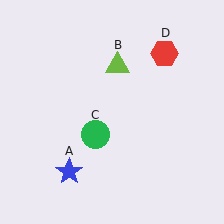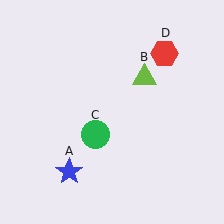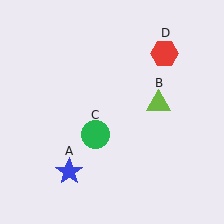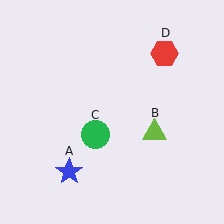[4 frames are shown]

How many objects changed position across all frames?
1 object changed position: lime triangle (object B).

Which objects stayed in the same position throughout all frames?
Blue star (object A) and green circle (object C) and red hexagon (object D) remained stationary.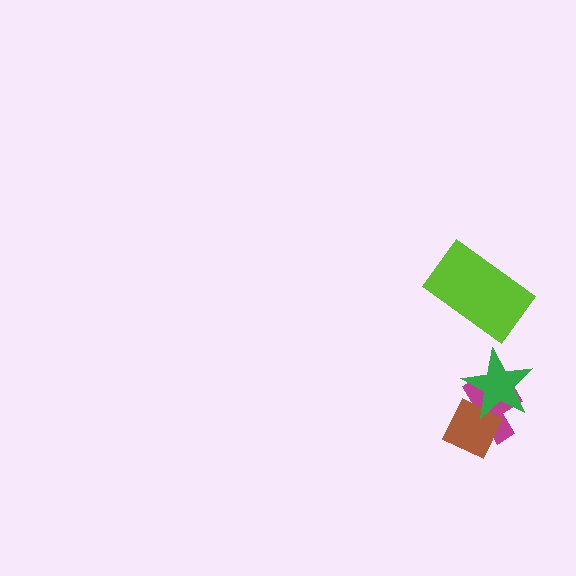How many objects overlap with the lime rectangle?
0 objects overlap with the lime rectangle.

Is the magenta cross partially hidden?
Yes, it is partially covered by another shape.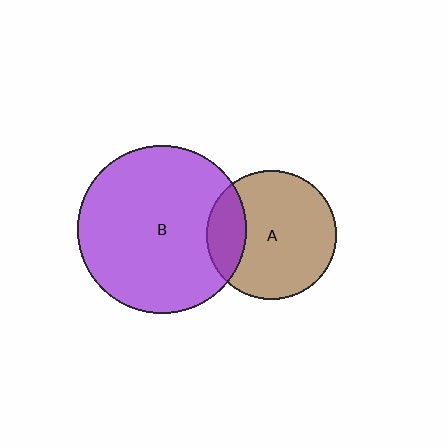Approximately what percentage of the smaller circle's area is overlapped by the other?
Approximately 20%.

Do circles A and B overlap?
Yes.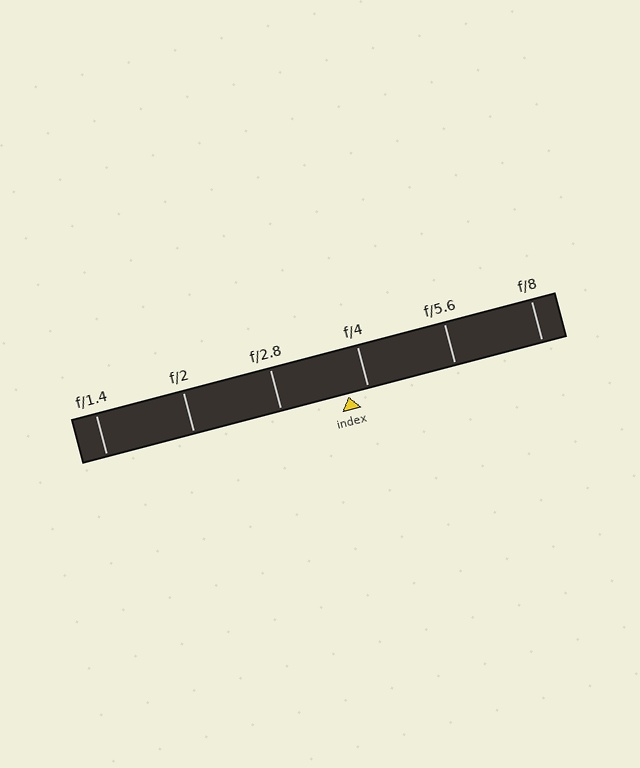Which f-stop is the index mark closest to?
The index mark is closest to f/4.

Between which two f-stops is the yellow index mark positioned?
The index mark is between f/2.8 and f/4.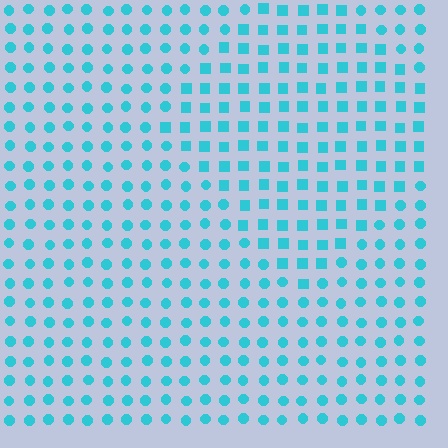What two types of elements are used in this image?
The image uses squares inside the diamond region and circles outside it.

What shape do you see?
I see a diamond.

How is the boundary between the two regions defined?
The boundary is defined by a change in element shape: squares inside vs. circles outside. All elements share the same color and spacing.